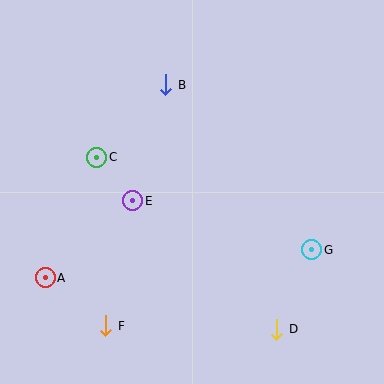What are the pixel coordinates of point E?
Point E is at (133, 201).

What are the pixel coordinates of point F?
Point F is at (106, 326).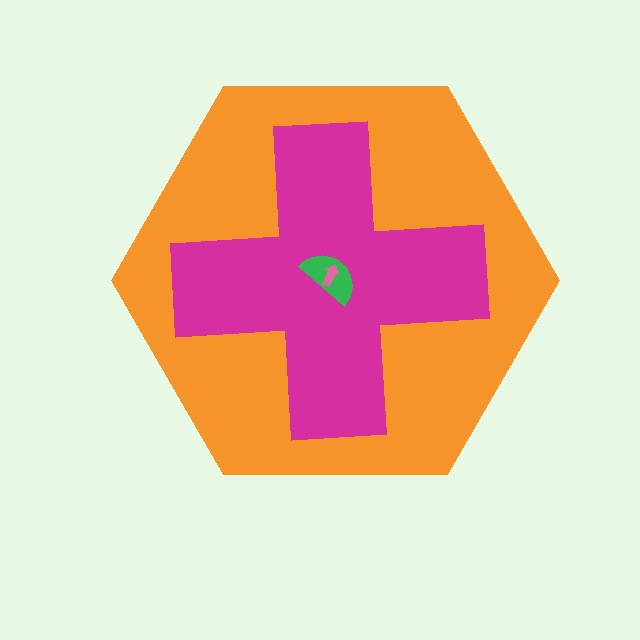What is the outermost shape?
The orange hexagon.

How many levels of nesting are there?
4.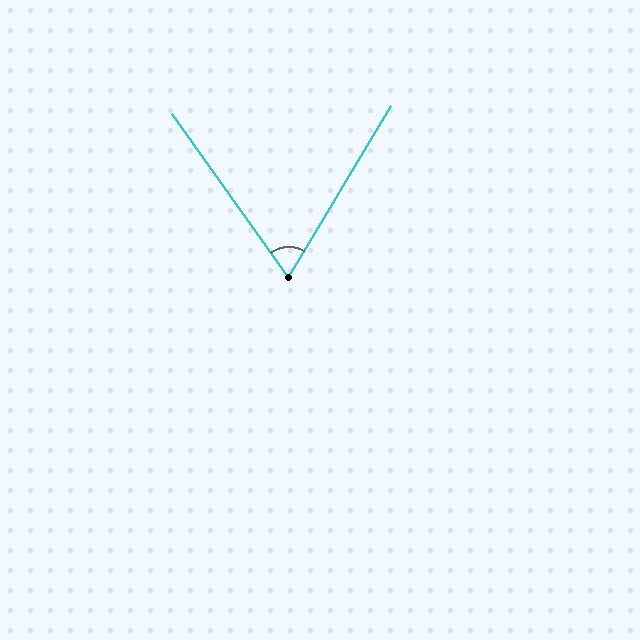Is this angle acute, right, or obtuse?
It is acute.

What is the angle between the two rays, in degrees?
Approximately 66 degrees.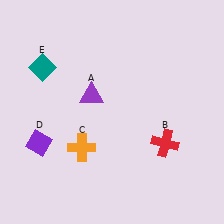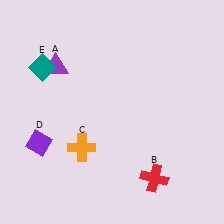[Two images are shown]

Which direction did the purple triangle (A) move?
The purple triangle (A) moved left.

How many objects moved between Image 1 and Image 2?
2 objects moved between the two images.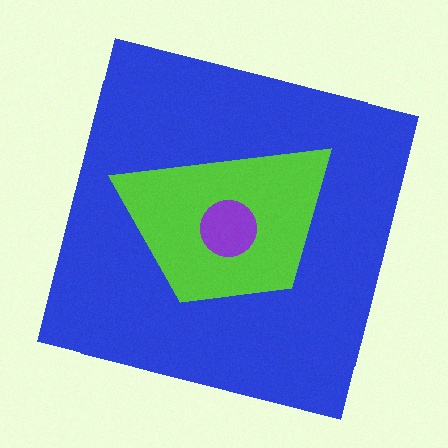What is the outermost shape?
The blue square.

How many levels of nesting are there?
3.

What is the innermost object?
The purple circle.